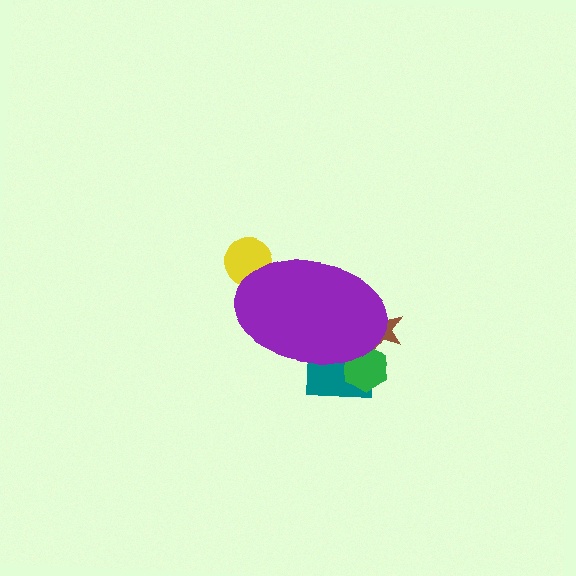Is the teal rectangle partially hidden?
Yes, the teal rectangle is partially hidden behind the purple ellipse.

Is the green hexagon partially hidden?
Yes, the green hexagon is partially hidden behind the purple ellipse.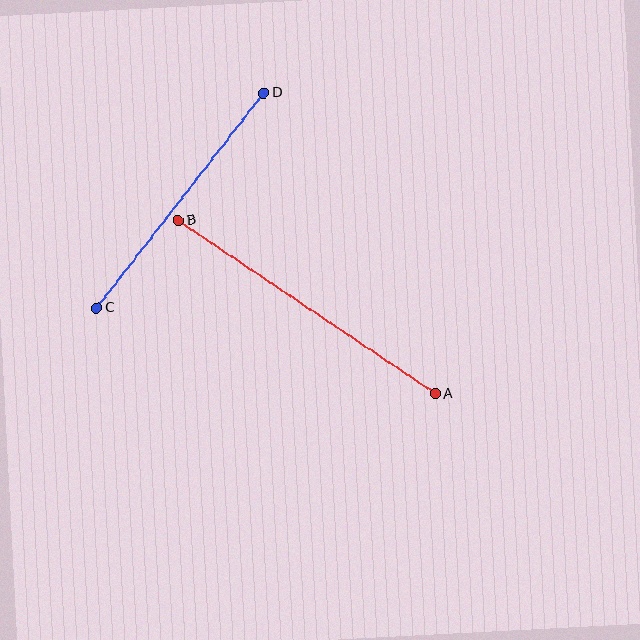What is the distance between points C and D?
The distance is approximately 273 pixels.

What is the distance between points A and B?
The distance is approximately 309 pixels.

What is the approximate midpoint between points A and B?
The midpoint is at approximately (307, 307) pixels.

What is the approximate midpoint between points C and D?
The midpoint is at approximately (180, 200) pixels.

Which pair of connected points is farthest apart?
Points A and B are farthest apart.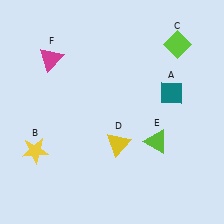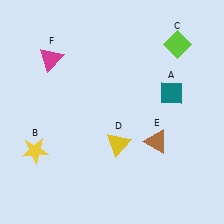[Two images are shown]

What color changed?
The triangle (E) changed from lime in Image 1 to brown in Image 2.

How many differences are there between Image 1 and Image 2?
There is 1 difference between the two images.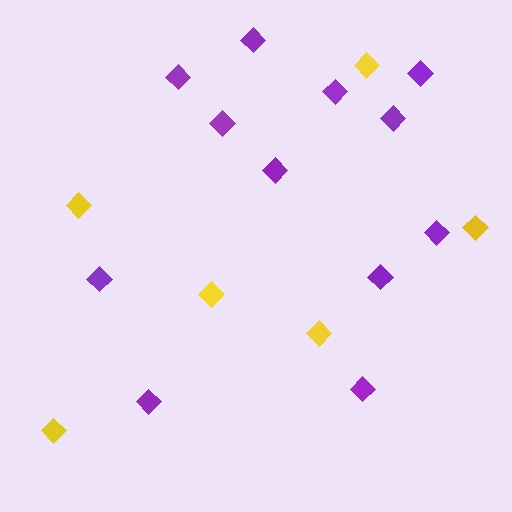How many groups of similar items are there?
There are 2 groups: one group of yellow diamonds (6) and one group of purple diamonds (12).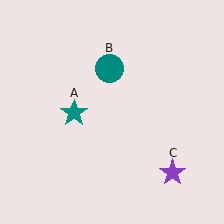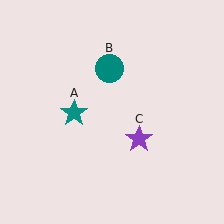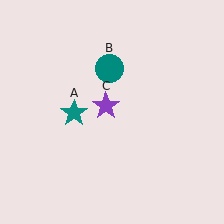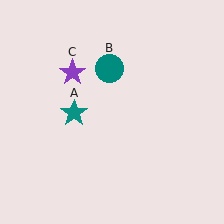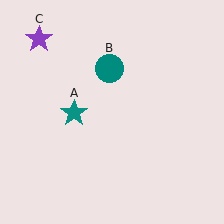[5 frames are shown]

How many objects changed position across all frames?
1 object changed position: purple star (object C).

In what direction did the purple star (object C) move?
The purple star (object C) moved up and to the left.